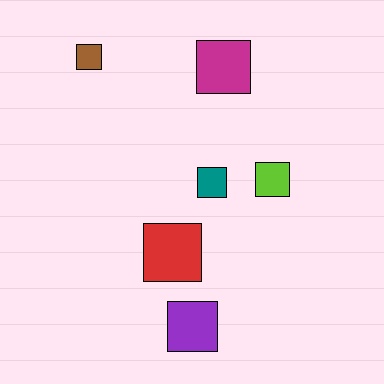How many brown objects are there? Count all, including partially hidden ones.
There is 1 brown object.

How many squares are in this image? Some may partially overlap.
There are 6 squares.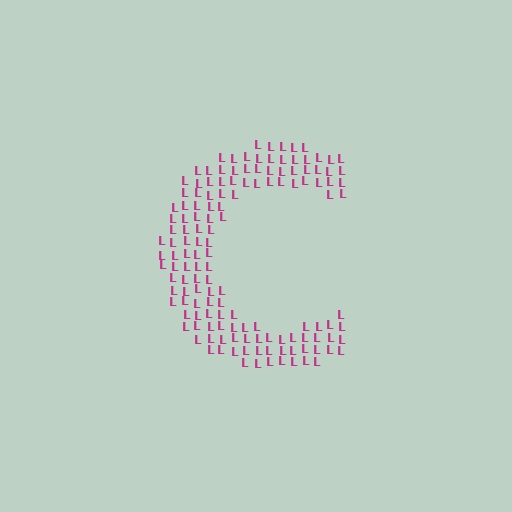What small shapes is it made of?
It is made of small letter L's.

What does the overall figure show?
The overall figure shows the letter C.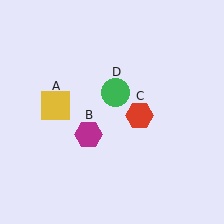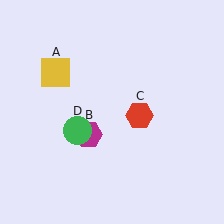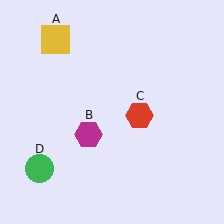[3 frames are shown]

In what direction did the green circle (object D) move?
The green circle (object D) moved down and to the left.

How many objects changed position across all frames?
2 objects changed position: yellow square (object A), green circle (object D).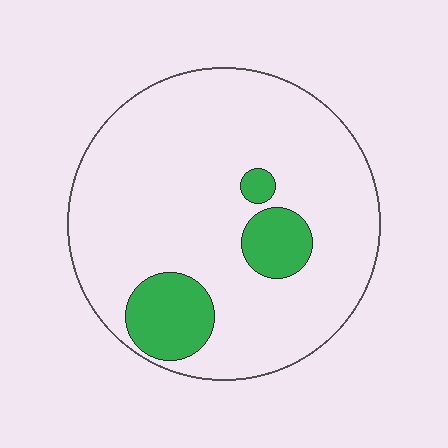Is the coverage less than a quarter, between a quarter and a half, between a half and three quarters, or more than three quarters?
Less than a quarter.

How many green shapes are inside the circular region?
3.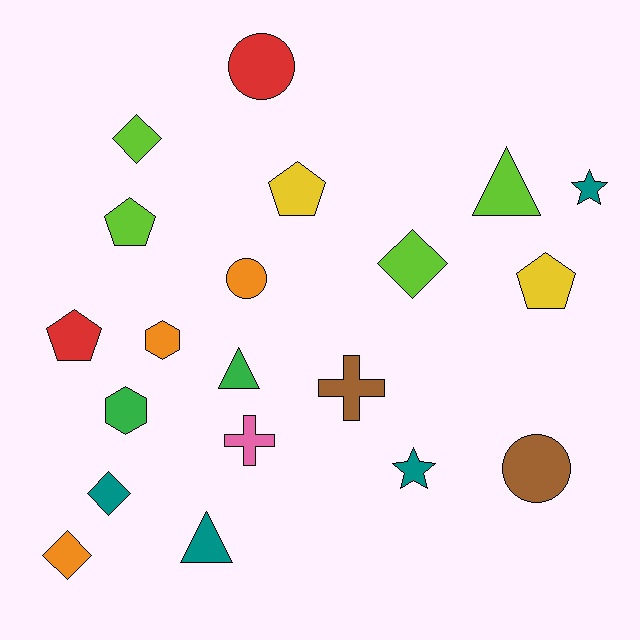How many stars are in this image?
There are 2 stars.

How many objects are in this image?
There are 20 objects.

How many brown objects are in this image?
There are 2 brown objects.